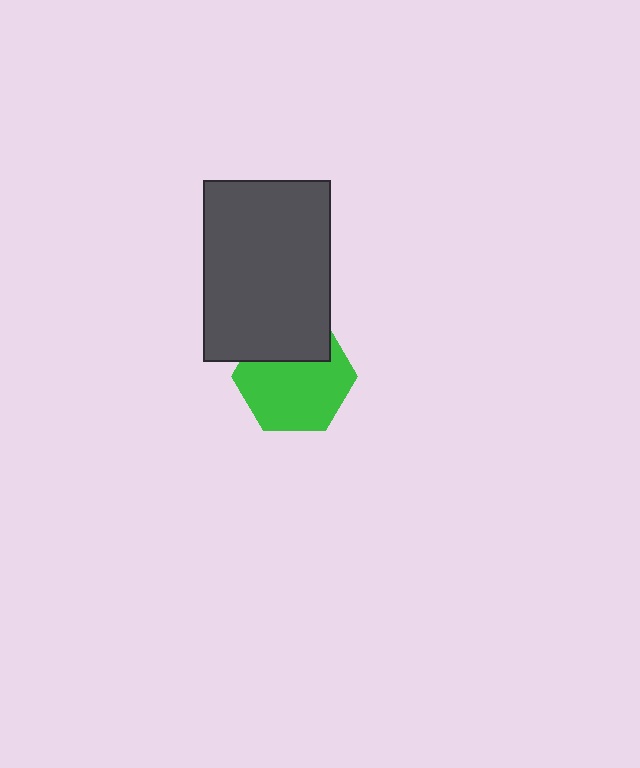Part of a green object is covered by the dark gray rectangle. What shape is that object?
It is a hexagon.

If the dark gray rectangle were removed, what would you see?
You would see the complete green hexagon.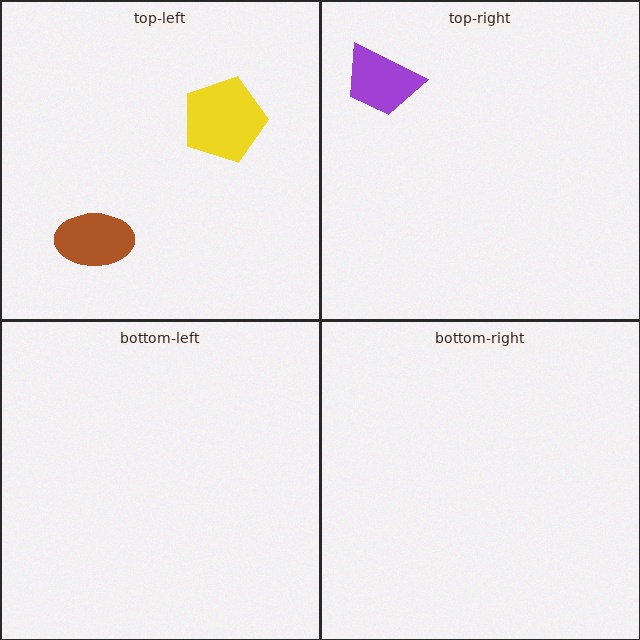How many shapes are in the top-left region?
2.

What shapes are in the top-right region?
The purple trapezoid.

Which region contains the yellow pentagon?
The top-left region.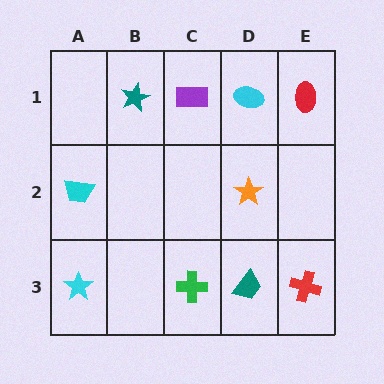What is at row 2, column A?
A cyan trapezoid.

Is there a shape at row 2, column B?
No, that cell is empty.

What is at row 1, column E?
A red ellipse.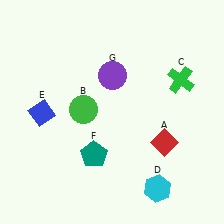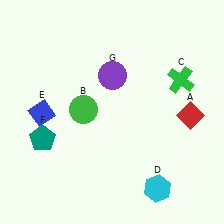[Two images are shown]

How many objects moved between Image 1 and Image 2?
2 objects moved between the two images.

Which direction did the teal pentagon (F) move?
The teal pentagon (F) moved left.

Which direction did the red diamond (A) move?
The red diamond (A) moved up.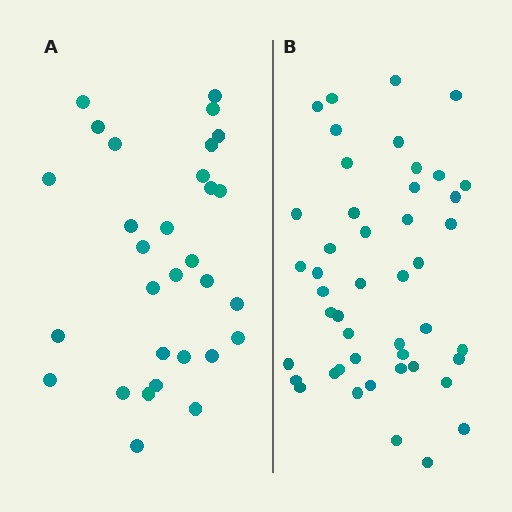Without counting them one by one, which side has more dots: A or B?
Region B (the right region) has more dots.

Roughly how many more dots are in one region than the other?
Region B has approximately 15 more dots than region A.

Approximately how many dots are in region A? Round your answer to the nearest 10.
About 30 dots.